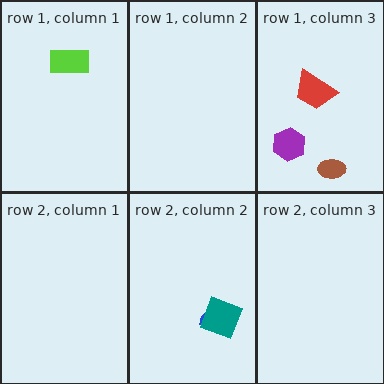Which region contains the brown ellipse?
The row 1, column 3 region.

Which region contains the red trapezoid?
The row 1, column 3 region.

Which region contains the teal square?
The row 2, column 2 region.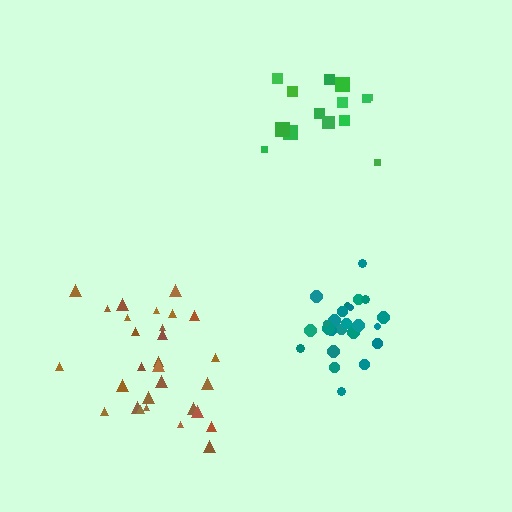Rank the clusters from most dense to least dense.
teal, green, brown.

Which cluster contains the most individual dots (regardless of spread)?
Brown (29).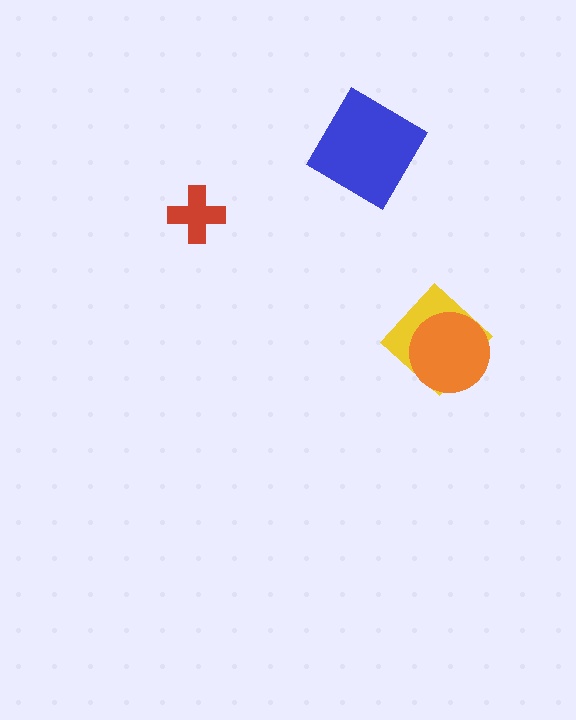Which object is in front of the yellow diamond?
The orange circle is in front of the yellow diamond.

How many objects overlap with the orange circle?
1 object overlaps with the orange circle.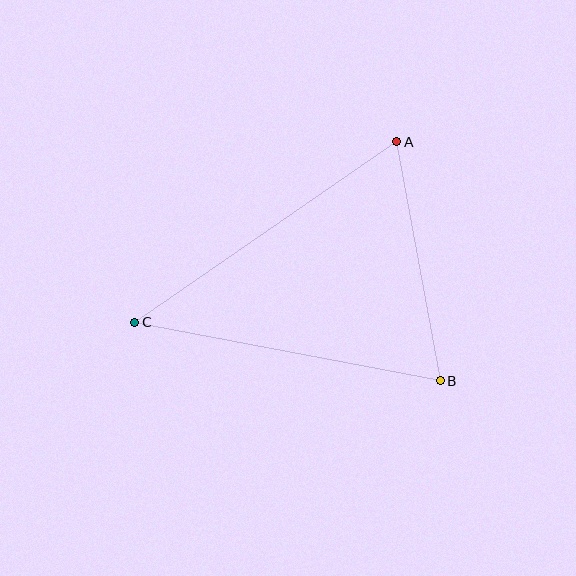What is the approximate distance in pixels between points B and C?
The distance between B and C is approximately 311 pixels.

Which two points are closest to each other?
Points A and B are closest to each other.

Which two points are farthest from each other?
Points A and C are farthest from each other.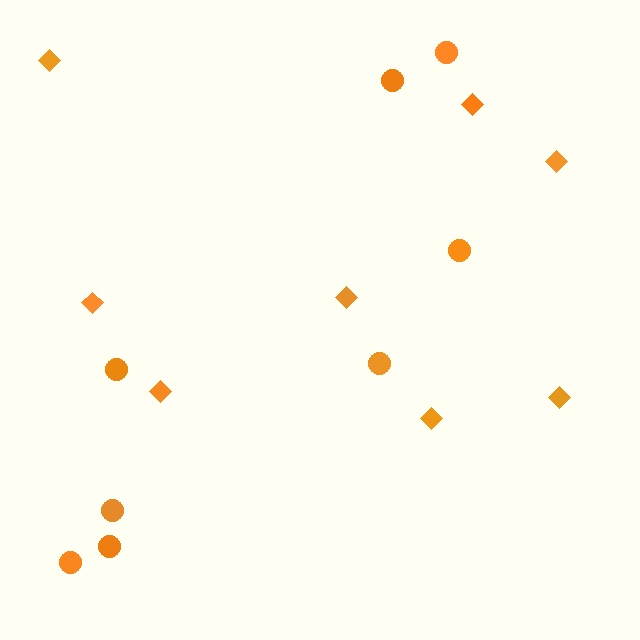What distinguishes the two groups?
There are 2 groups: one group of circles (8) and one group of diamonds (8).